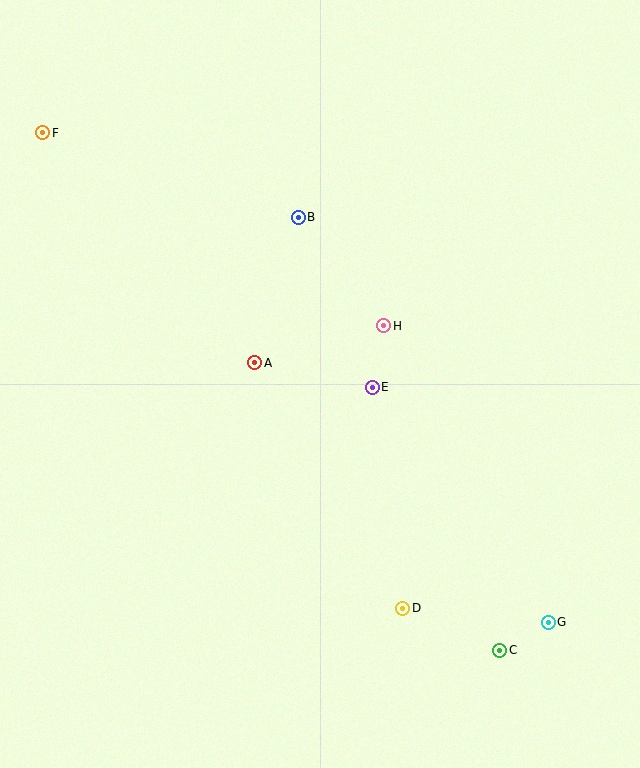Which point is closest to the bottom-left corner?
Point D is closest to the bottom-left corner.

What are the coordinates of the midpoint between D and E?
The midpoint between D and E is at (388, 498).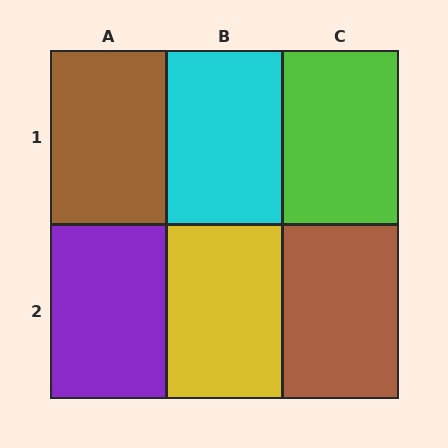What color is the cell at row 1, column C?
Lime.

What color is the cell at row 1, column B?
Cyan.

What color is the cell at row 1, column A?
Brown.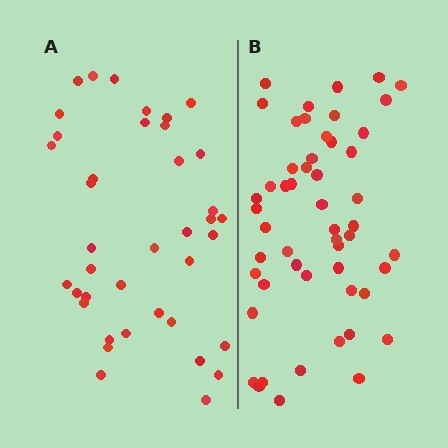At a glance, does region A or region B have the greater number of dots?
Region B (the right region) has more dots.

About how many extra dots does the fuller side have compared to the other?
Region B has approximately 15 more dots than region A.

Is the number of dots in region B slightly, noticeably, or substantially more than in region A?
Region B has noticeably more, but not dramatically so. The ratio is roughly 1.3 to 1.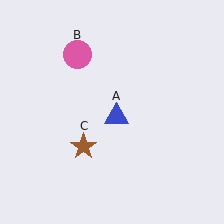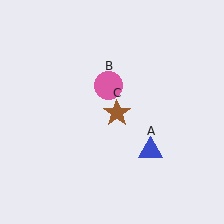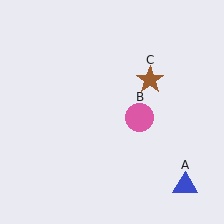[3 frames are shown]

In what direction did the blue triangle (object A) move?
The blue triangle (object A) moved down and to the right.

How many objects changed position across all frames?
3 objects changed position: blue triangle (object A), pink circle (object B), brown star (object C).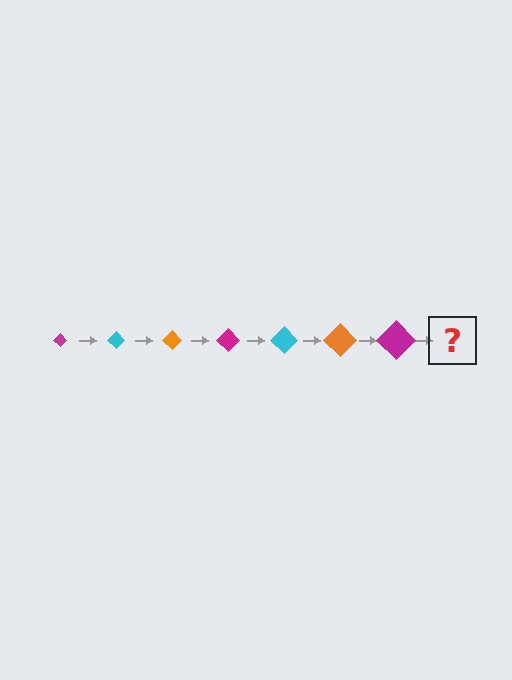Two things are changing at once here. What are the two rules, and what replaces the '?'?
The two rules are that the diamond grows larger each step and the color cycles through magenta, cyan, and orange. The '?' should be a cyan diamond, larger than the previous one.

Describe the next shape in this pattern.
It should be a cyan diamond, larger than the previous one.